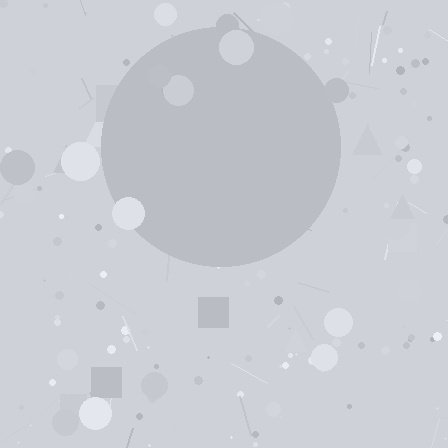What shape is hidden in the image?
A circle is hidden in the image.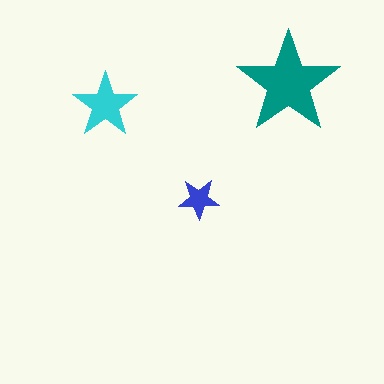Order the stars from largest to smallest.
the teal one, the cyan one, the blue one.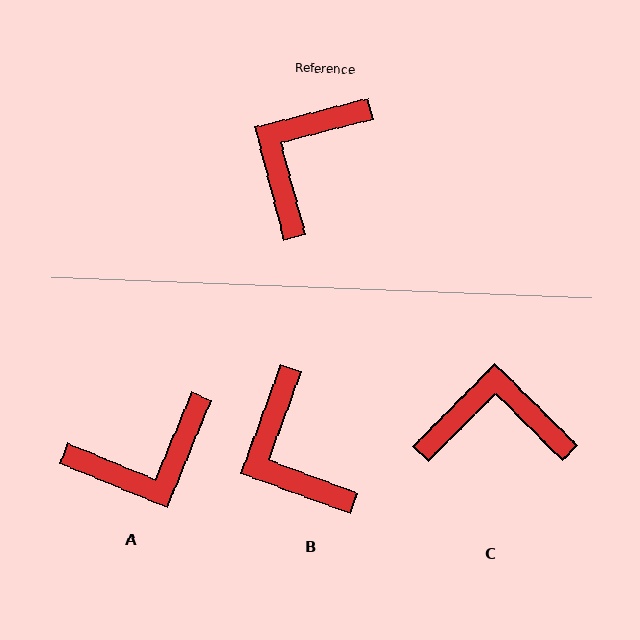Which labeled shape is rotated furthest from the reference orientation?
A, about 143 degrees away.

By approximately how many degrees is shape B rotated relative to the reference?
Approximately 55 degrees counter-clockwise.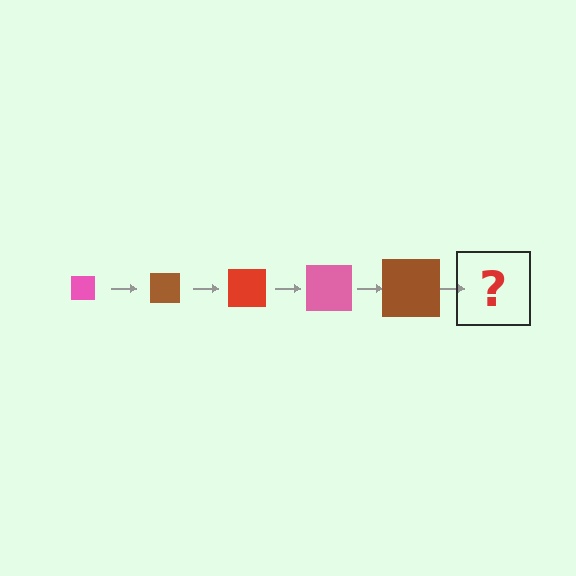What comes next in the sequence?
The next element should be a red square, larger than the previous one.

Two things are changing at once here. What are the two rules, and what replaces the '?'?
The two rules are that the square grows larger each step and the color cycles through pink, brown, and red. The '?' should be a red square, larger than the previous one.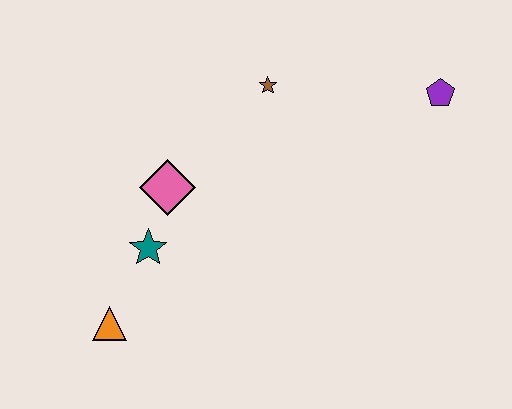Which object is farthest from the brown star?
The orange triangle is farthest from the brown star.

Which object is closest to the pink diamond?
The teal star is closest to the pink diamond.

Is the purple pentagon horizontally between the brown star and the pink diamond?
No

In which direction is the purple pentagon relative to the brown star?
The purple pentagon is to the right of the brown star.